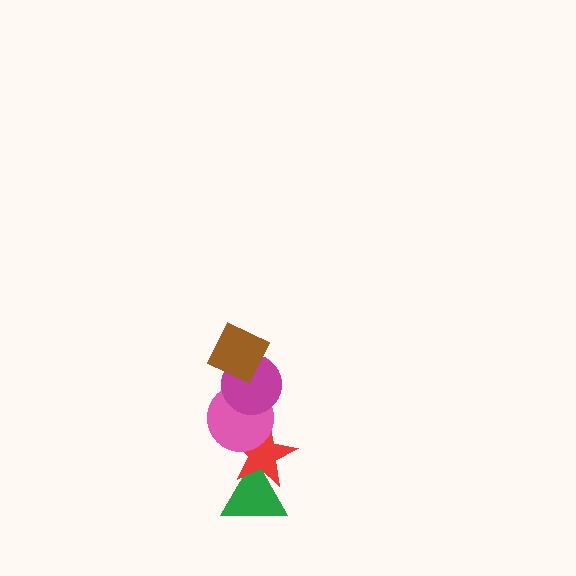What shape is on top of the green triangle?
The red star is on top of the green triangle.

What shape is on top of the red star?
The pink circle is on top of the red star.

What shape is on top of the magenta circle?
The brown square is on top of the magenta circle.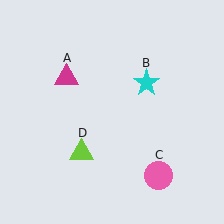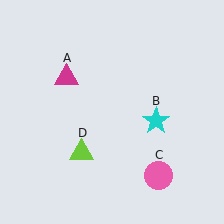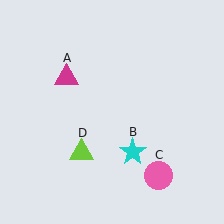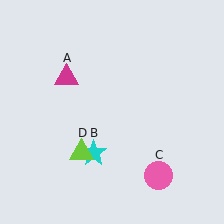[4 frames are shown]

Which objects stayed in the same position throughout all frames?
Magenta triangle (object A) and pink circle (object C) and lime triangle (object D) remained stationary.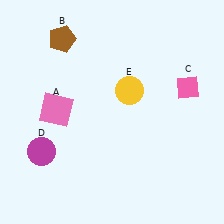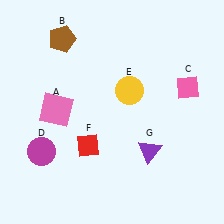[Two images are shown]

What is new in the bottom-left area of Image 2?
A red diamond (F) was added in the bottom-left area of Image 2.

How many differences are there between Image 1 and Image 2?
There are 2 differences between the two images.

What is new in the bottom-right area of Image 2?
A purple triangle (G) was added in the bottom-right area of Image 2.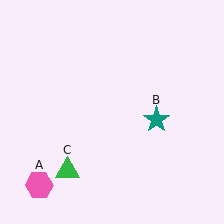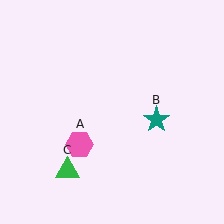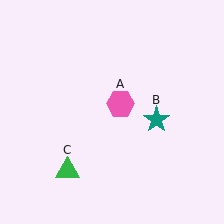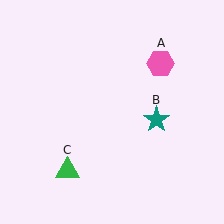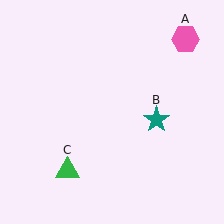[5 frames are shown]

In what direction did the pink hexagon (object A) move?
The pink hexagon (object A) moved up and to the right.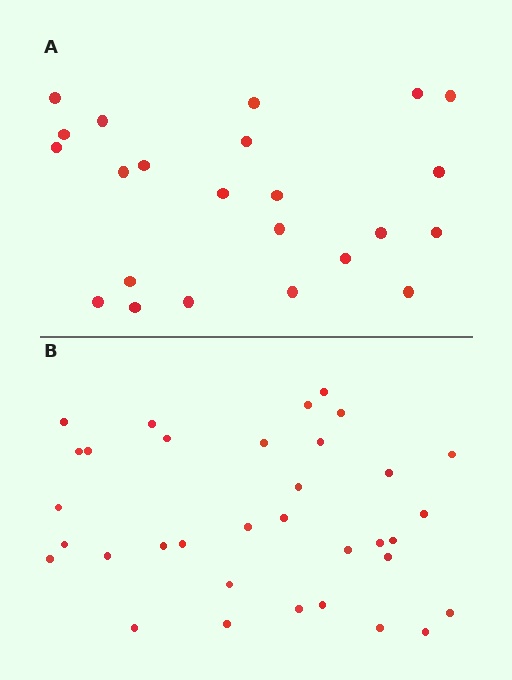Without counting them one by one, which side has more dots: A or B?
Region B (the bottom region) has more dots.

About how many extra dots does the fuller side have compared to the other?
Region B has roughly 12 or so more dots than region A.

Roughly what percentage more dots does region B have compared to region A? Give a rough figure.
About 50% more.